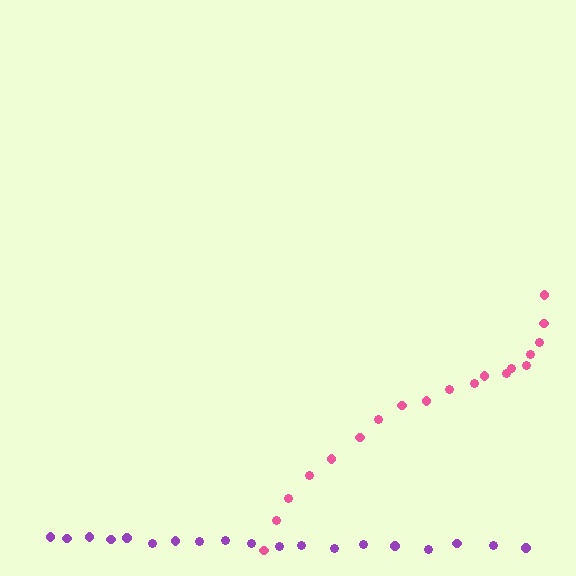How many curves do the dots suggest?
There are 2 distinct paths.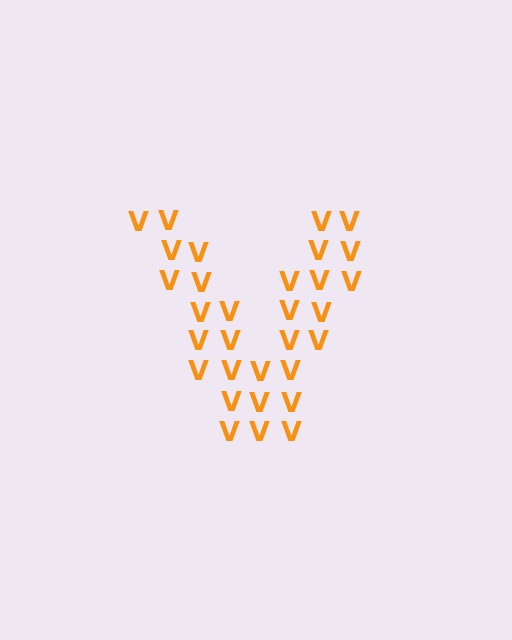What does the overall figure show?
The overall figure shows the letter V.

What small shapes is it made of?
It is made of small letter V's.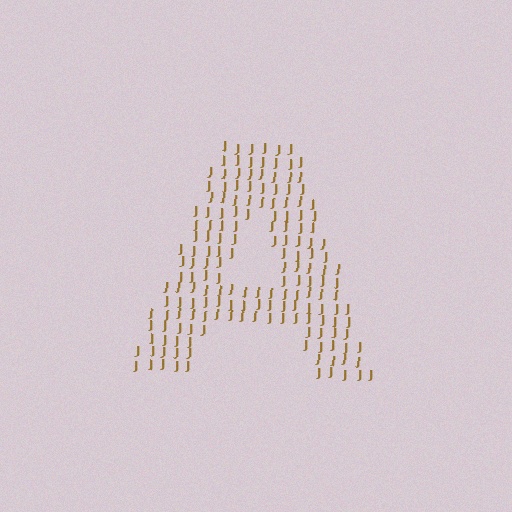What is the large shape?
The large shape is the letter A.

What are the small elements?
The small elements are letter J's.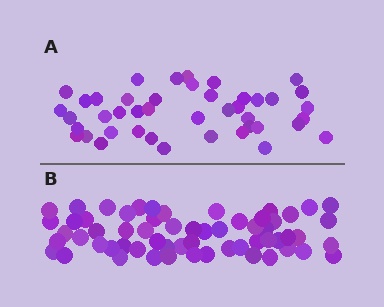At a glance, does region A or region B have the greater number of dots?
Region B (the bottom region) has more dots.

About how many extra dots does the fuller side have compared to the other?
Region B has approximately 15 more dots than region A.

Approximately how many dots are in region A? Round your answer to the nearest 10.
About 40 dots. (The exact count is 43, which rounds to 40.)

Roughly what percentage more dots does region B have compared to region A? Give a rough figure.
About 40% more.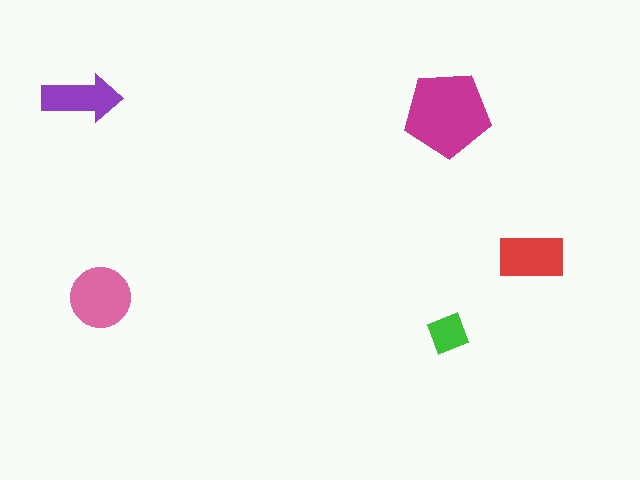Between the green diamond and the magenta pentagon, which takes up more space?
The magenta pentagon.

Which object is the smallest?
The green diamond.